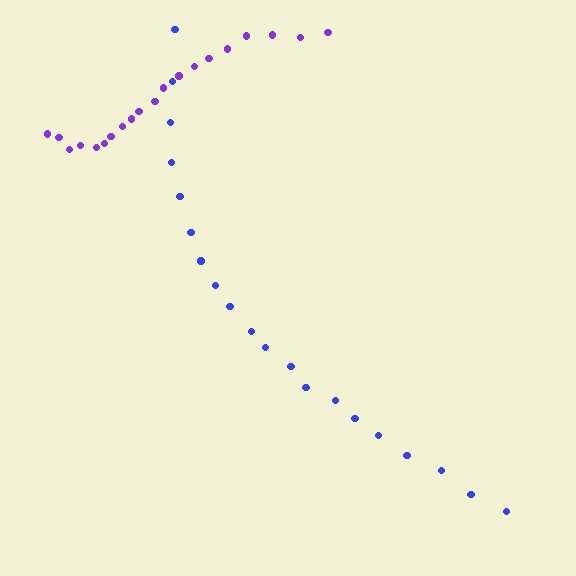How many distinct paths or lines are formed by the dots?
There are 2 distinct paths.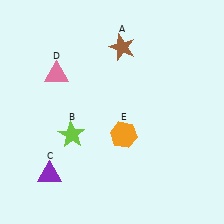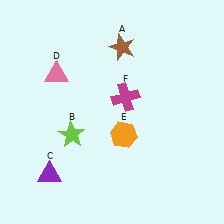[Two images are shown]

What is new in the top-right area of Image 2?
A magenta cross (F) was added in the top-right area of Image 2.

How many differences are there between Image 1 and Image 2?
There is 1 difference between the two images.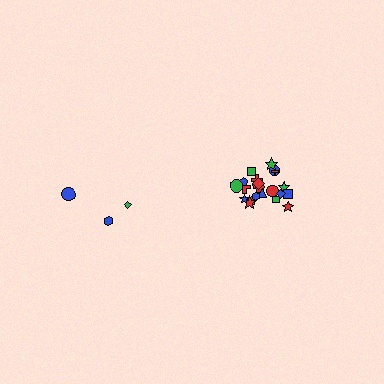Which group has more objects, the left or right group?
The right group.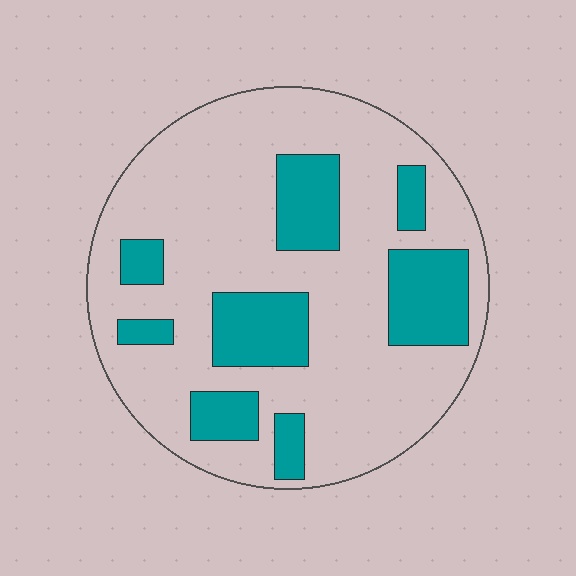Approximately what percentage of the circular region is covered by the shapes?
Approximately 25%.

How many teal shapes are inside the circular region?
8.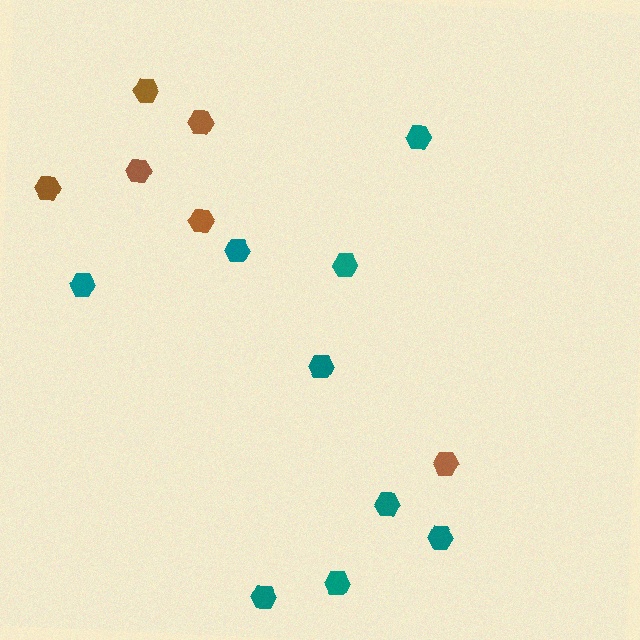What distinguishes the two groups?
There are 2 groups: one group of teal hexagons (9) and one group of brown hexagons (6).